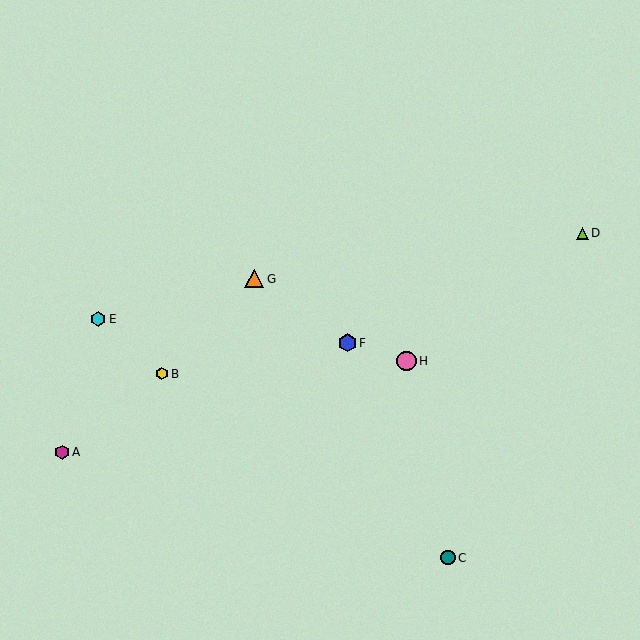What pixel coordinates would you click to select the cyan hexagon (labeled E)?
Click at (98, 319) to select the cyan hexagon E.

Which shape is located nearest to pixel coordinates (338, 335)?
The blue hexagon (labeled F) at (347, 343) is nearest to that location.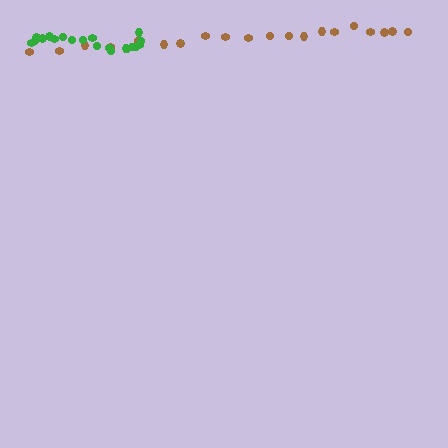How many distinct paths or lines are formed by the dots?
There are 2 distinct paths.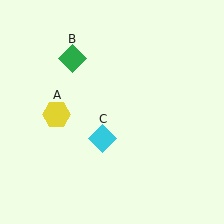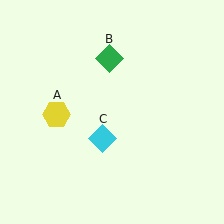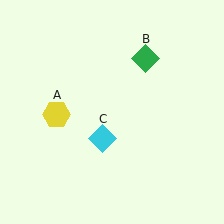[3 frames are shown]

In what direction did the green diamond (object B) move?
The green diamond (object B) moved right.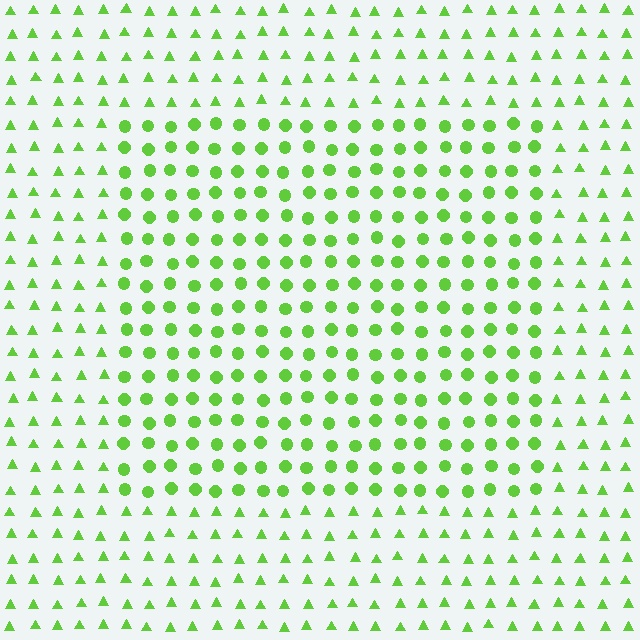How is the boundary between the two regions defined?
The boundary is defined by a change in element shape: circles inside vs. triangles outside. All elements share the same color and spacing.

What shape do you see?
I see a rectangle.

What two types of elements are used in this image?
The image uses circles inside the rectangle region and triangles outside it.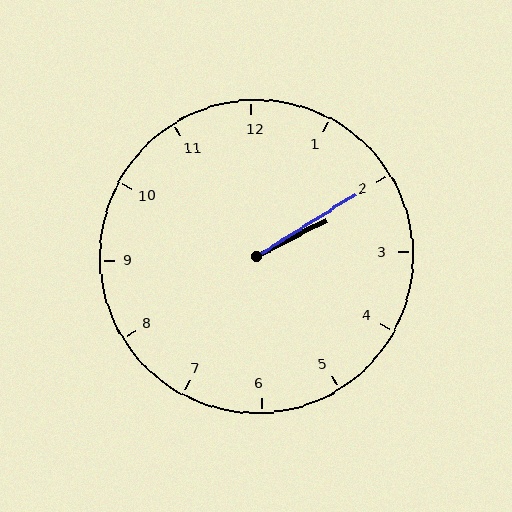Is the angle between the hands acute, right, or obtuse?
It is acute.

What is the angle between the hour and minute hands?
Approximately 5 degrees.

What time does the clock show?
2:10.